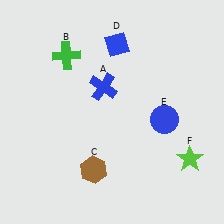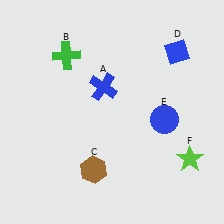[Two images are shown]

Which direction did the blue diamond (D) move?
The blue diamond (D) moved right.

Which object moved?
The blue diamond (D) moved right.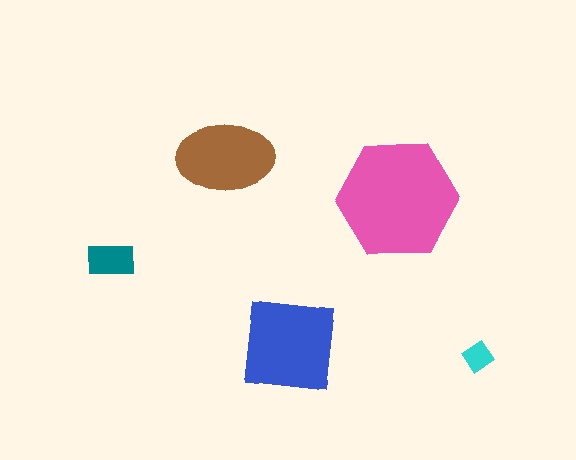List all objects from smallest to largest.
The cyan diamond, the teal rectangle, the brown ellipse, the blue square, the pink hexagon.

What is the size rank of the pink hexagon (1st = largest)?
1st.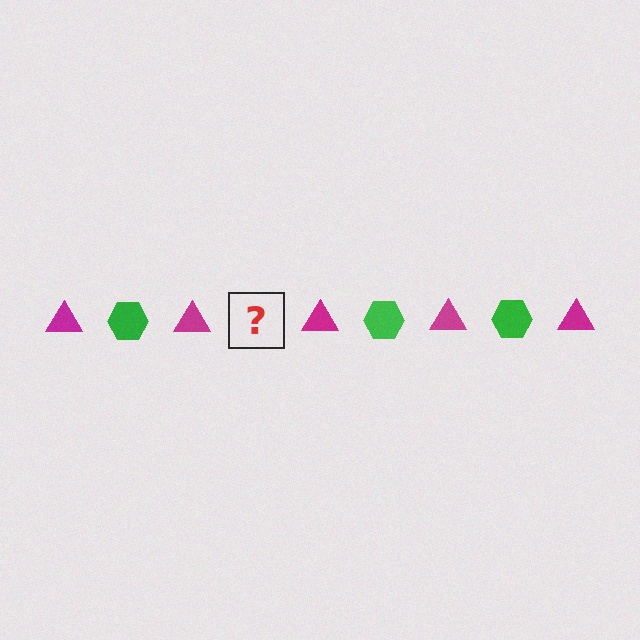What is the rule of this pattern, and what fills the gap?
The rule is that the pattern alternates between magenta triangle and green hexagon. The gap should be filled with a green hexagon.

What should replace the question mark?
The question mark should be replaced with a green hexagon.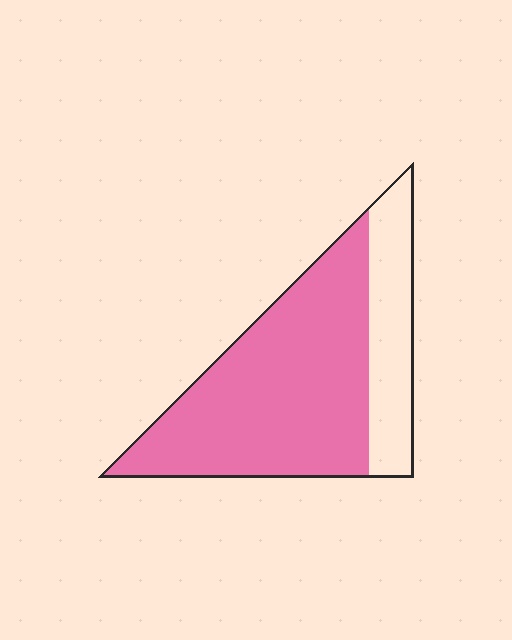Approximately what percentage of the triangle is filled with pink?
Approximately 75%.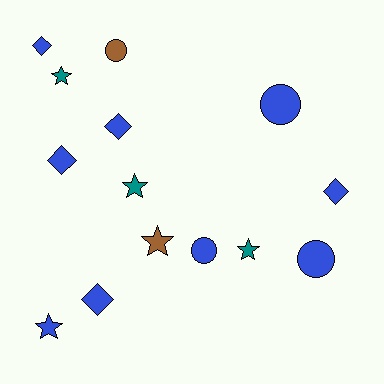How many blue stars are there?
There is 1 blue star.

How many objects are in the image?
There are 14 objects.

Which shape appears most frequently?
Star, with 5 objects.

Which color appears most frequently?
Blue, with 9 objects.